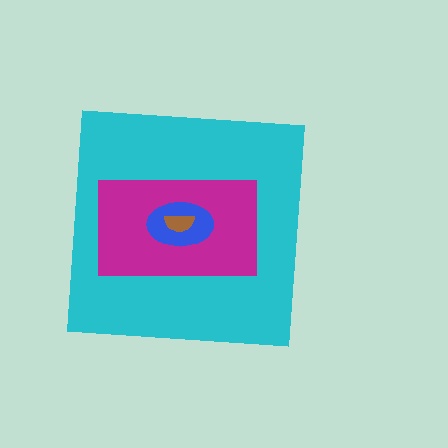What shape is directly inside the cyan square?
The magenta rectangle.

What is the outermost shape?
The cyan square.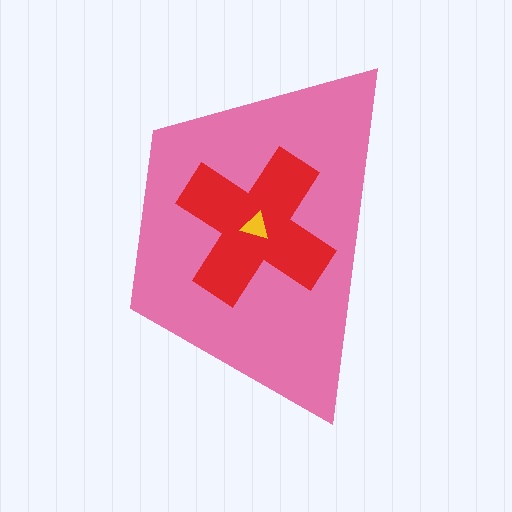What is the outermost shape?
The pink trapezoid.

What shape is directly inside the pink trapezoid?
The red cross.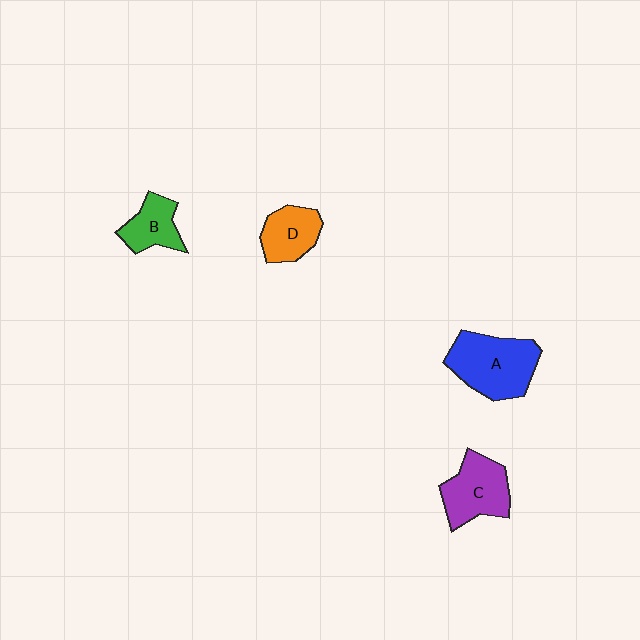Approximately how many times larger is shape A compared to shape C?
Approximately 1.3 times.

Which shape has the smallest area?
Shape B (green).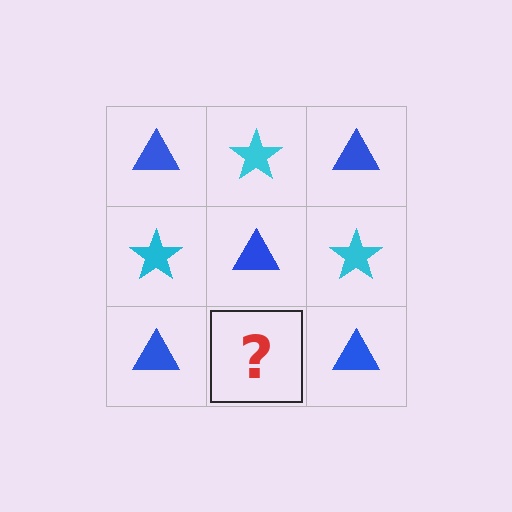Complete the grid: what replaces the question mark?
The question mark should be replaced with a cyan star.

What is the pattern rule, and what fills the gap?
The rule is that it alternates blue triangle and cyan star in a checkerboard pattern. The gap should be filled with a cyan star.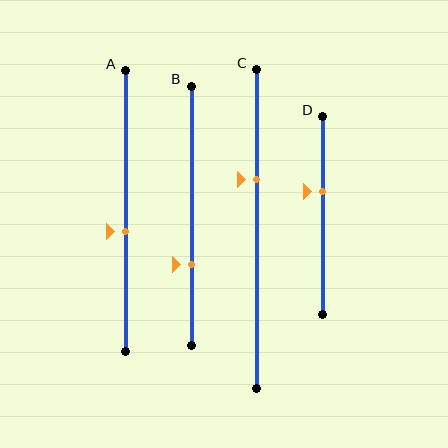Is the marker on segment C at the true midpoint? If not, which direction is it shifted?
No, the marker on segment C is shifted upward by about 16% of the segment length.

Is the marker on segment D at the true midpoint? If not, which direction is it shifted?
No, the marker on segment D is shifted upward by about 12% of the segment length.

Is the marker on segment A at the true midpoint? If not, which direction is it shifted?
No, the marker on segment A is shifted downward by about 7% of the segment length.